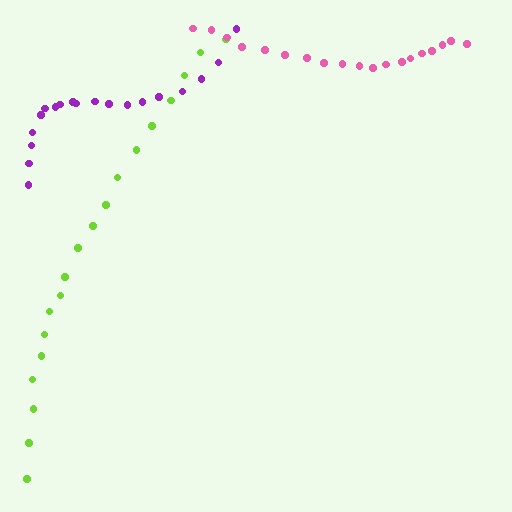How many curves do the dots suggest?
There are 3 distinct paths.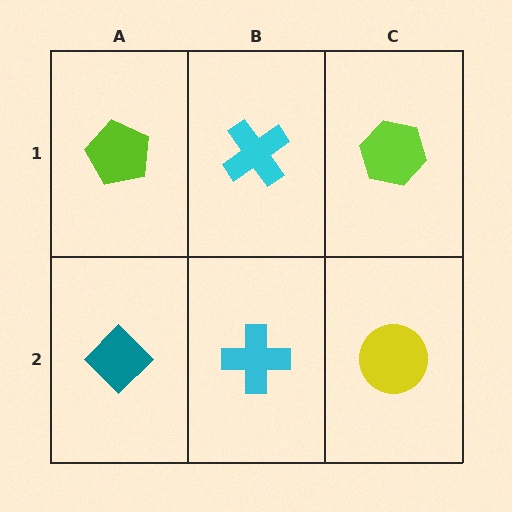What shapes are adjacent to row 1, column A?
A teal diamond (row 2, column A), a cyan cross (row 1, column B).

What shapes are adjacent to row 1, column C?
A yellow circle (row 2, column C), a cyan cross (row 1, column B).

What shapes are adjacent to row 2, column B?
A cyan cross (row 1, column B), a teal diamond (row 2, column A), a yellow circle (row 2, column C).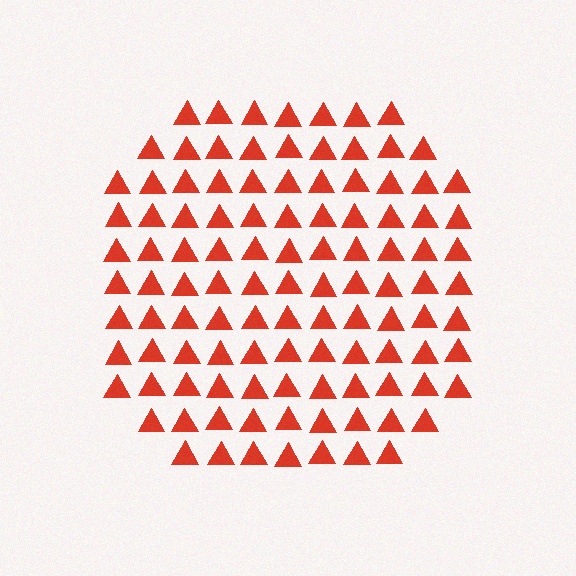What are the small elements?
The small elements are triangles.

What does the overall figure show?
The overall figure shows a circle.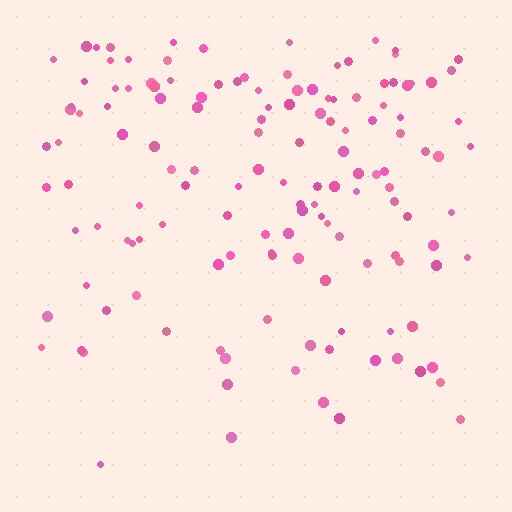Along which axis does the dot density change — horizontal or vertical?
Vertical.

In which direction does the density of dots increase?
From bottom to top, with the top side densest.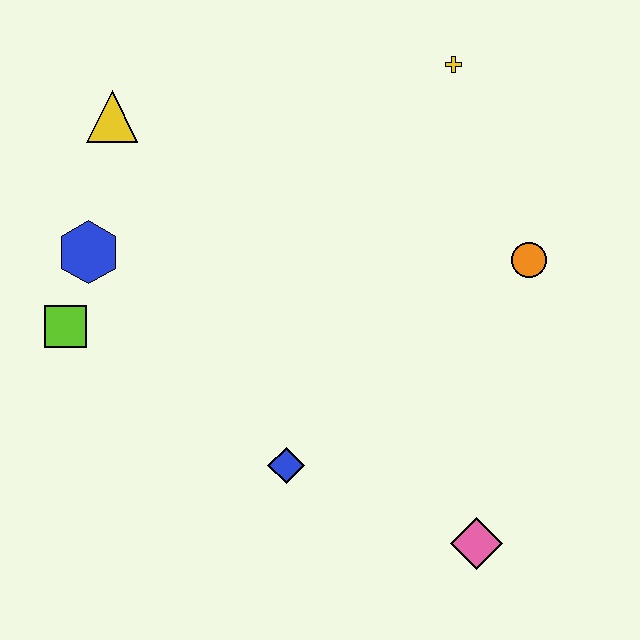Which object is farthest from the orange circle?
The lime square is farthest from the orange circle.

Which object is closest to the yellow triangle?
The blue hexagon is closest to the yellow triangle.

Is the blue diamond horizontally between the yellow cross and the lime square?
Yes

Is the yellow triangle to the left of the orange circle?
Yes